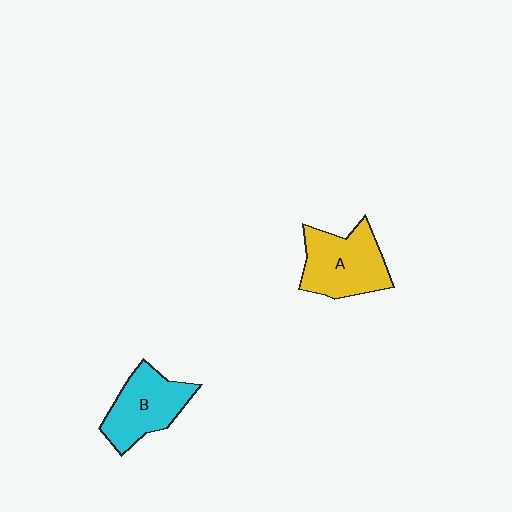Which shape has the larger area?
Shape A (yellow).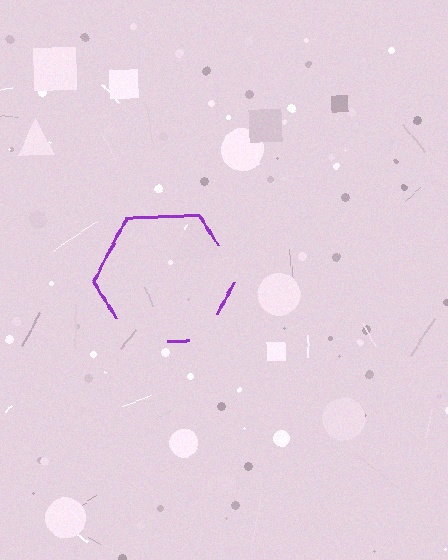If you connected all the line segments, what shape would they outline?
They would outline a hexagon.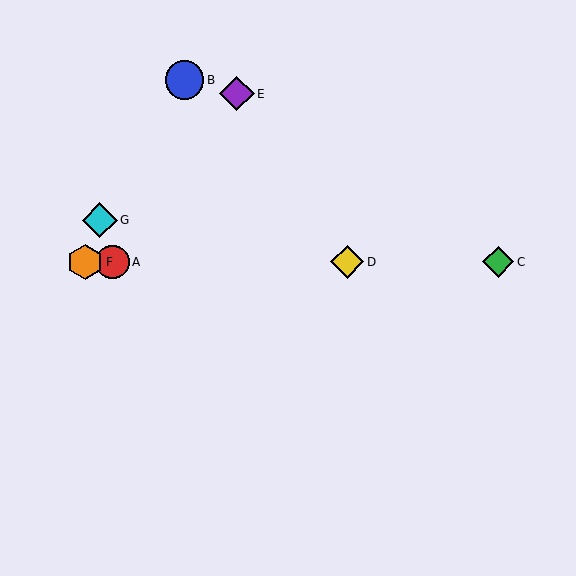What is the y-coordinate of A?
Object A is at y≈262.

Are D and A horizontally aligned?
Yes, both are at y≈262.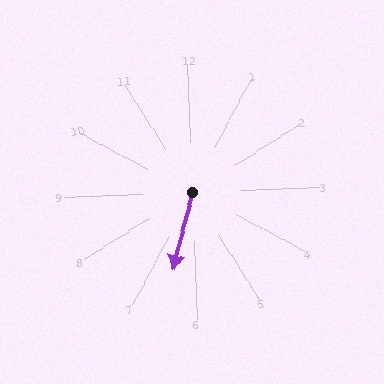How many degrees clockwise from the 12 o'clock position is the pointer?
Approximately 196 degrees.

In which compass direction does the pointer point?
South.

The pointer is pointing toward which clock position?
Roughly 7 o'clock.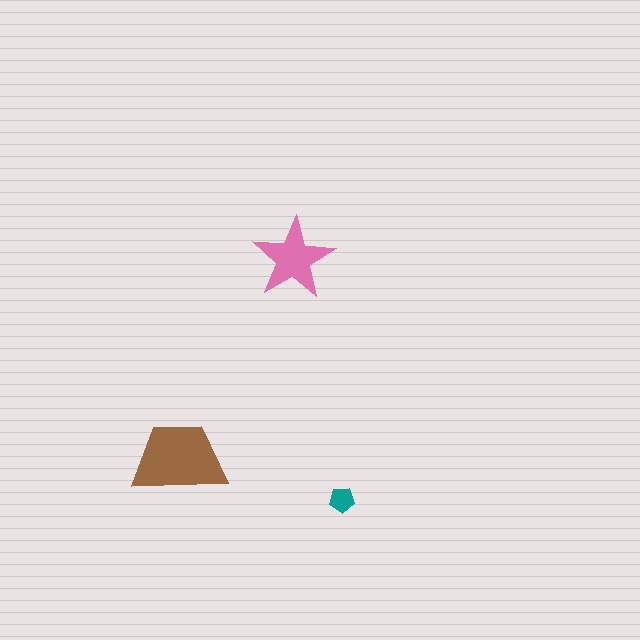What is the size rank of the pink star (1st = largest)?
2nd.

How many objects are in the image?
There are 3 objects in the image.